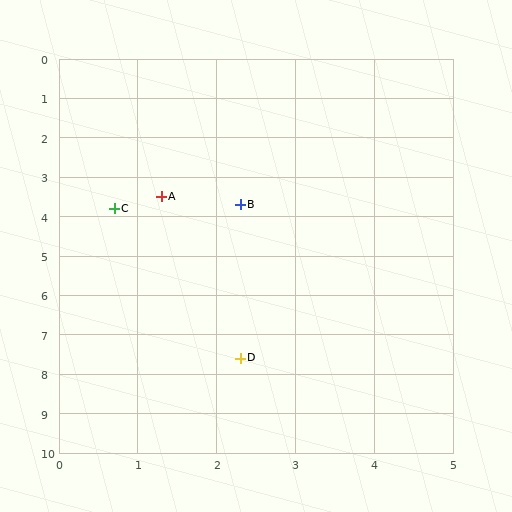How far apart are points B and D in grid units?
Points B and D are about 3.9 grid units apart.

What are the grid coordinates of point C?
Point C is at approximately (0.7, 3.8).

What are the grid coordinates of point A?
Point A is at approximately (1.3, 3.5).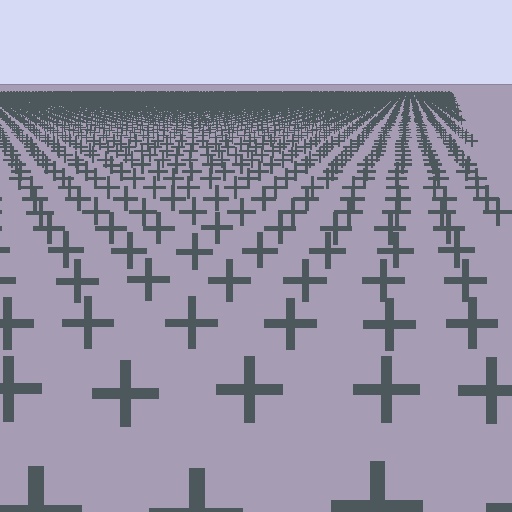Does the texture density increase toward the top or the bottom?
Density increases toward the top.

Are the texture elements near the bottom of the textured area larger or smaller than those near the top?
Larger. Near the bottom, elements are closer to the viewer and appear at a bigger on-screen size.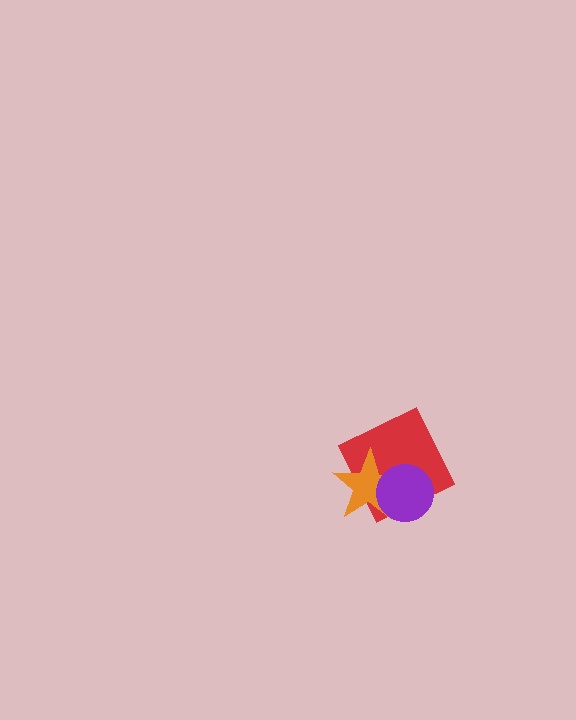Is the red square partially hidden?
Yes, it is partially covered by another shape.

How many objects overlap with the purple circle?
2 objects overlap with the purple circle.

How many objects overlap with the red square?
2 objects overlap with the red square.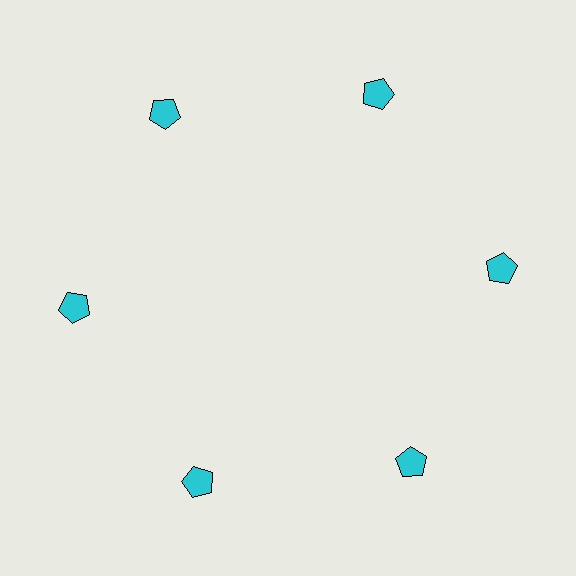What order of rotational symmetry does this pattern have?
This pattern has 6-fold rotational symmetry.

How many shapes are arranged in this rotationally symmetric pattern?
There are 6 shapes, arranged in 6 groups of 1.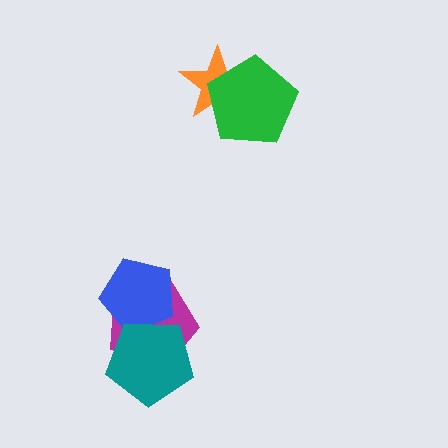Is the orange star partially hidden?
Yes, it is partially covered by another shape.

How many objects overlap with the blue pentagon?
2 objects overlap with the blue pentagon.